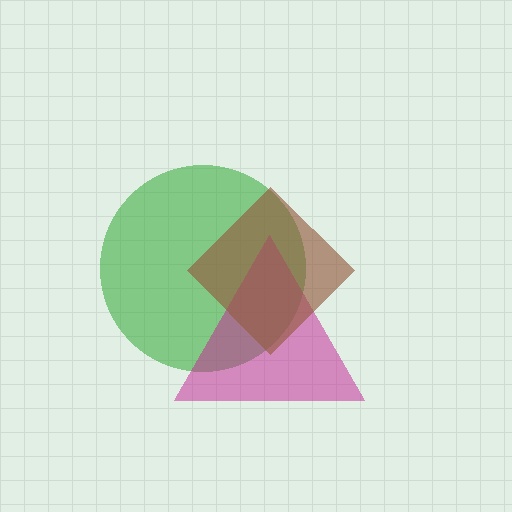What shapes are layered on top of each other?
The layered shapes are: a green circle, a magenta triangle, a brown diamond.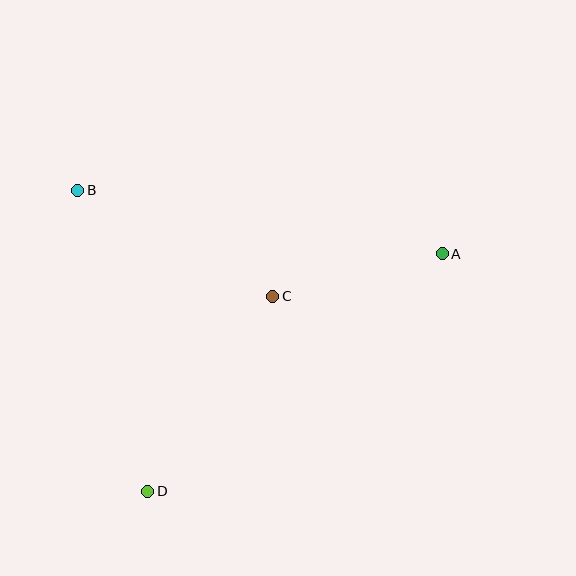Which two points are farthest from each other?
Points A and D are farthest from each other.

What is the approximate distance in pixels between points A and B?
The distance between A and B is approximately 370 pixels.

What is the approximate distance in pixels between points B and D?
The distance between B and D is approximately 309 pixels.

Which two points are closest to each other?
Points A and C are closest to each other.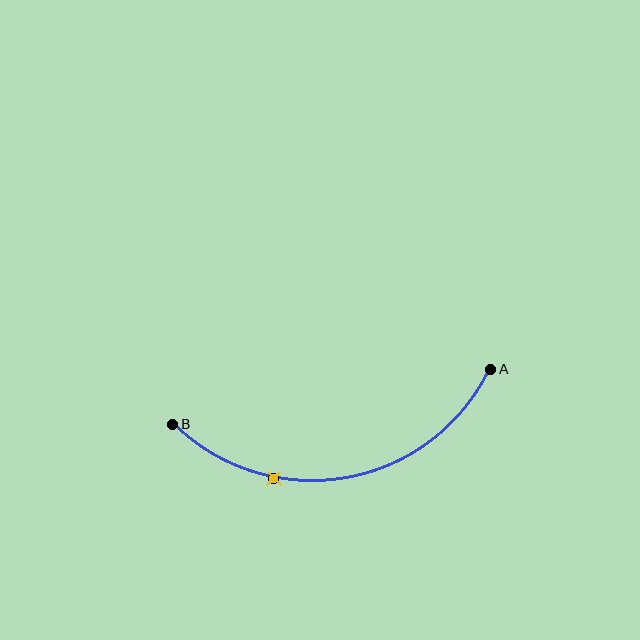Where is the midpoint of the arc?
The arc midpoint is the point on the curve farthest from the straight line joining A and B. It sits below that line.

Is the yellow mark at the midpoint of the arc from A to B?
No. The yellow mark lies on the arc but is closer to endpoint B. The arc midpoint would be at the point on the curve equidistant along the arc from both A and B.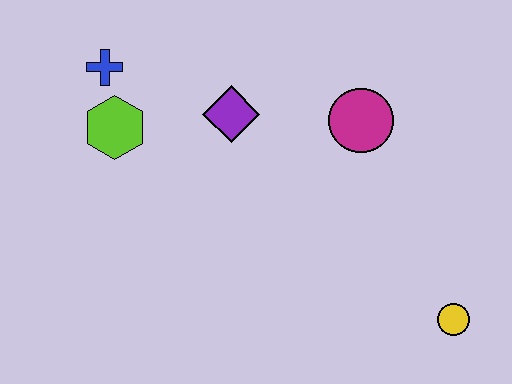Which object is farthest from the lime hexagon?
The yellow circle is farthest from the lime hexagon.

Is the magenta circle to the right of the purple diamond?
Yes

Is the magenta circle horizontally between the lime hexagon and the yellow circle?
Yes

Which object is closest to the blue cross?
The lime hexagon is closest to the blue cross.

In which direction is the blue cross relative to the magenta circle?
The blue cross is to the left of the magenta circle.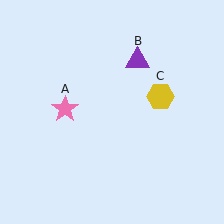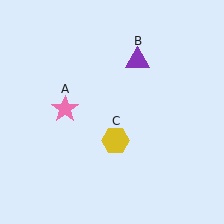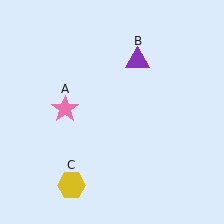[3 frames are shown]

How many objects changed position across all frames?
1 object changed position: yellow hexagon (object C).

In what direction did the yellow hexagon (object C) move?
The yellow hexagon (object C) moved down and to the left.